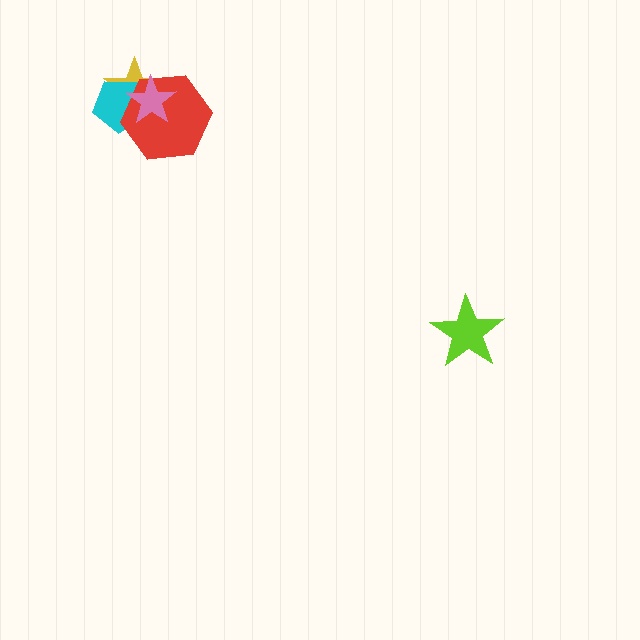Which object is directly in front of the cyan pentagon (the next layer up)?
The red hexagon is directly in front of the cyan pentagon.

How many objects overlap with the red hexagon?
3 objects overlap with the red hexagon.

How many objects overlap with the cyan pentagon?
3 objects overlap with the cyan pentagon.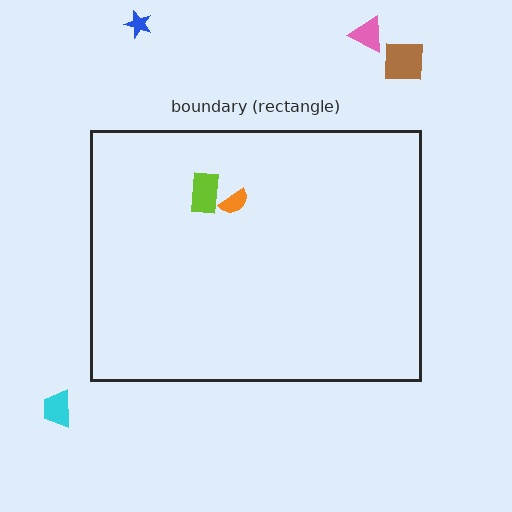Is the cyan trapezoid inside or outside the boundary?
Outside.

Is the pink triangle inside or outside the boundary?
Outside.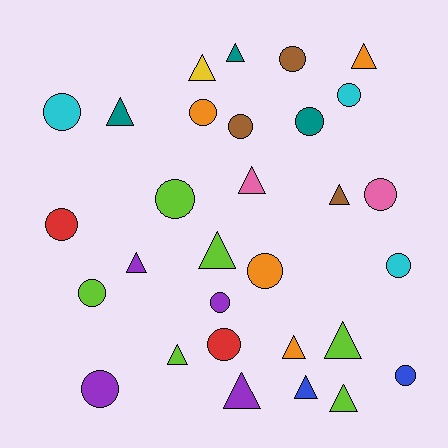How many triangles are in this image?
There are 14 triangles.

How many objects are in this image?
There are 30 objects.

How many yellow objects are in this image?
There is 1 yellow object.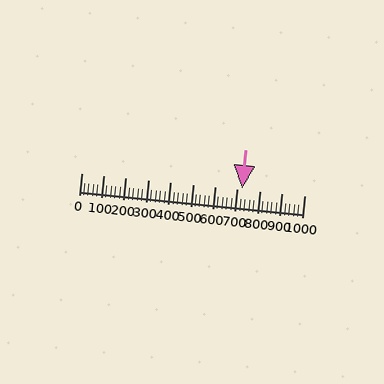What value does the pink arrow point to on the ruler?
The pink arrow points to approximately 720.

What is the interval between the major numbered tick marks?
The major tick marks are spaced 100 units apart.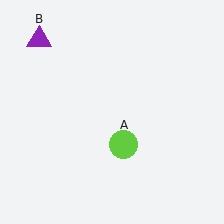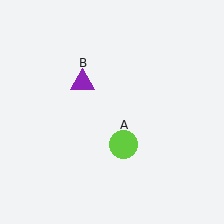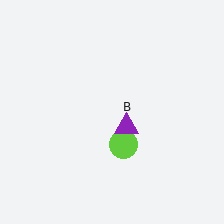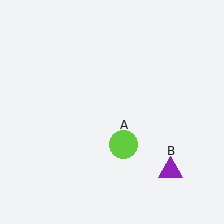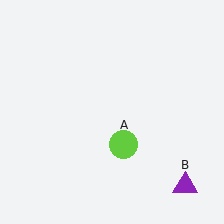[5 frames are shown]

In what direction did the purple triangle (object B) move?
The purple triangle (object B) moved down and to the right.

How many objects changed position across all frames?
1 object changed position: purple triangle (object B).